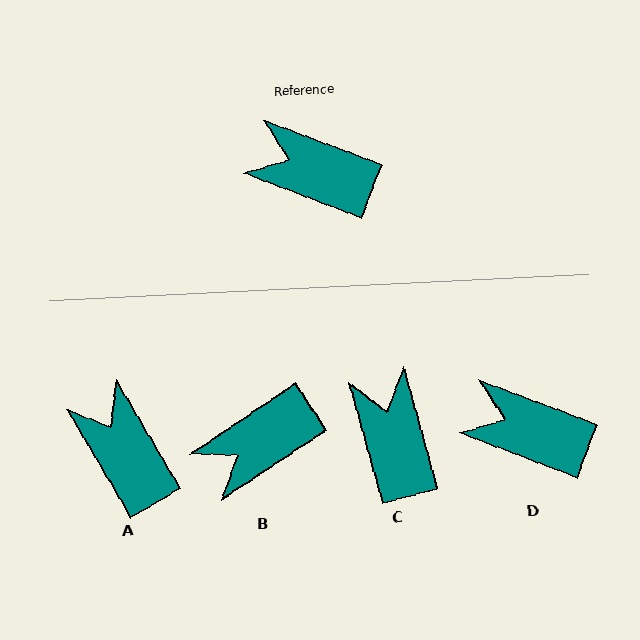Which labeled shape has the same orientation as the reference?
D.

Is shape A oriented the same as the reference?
No, it is off by about 39 degrees.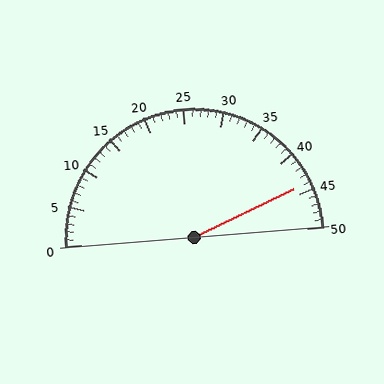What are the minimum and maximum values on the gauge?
The gauge ranges from 0 to 50.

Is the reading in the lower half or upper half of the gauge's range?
The reading is in the upper half of the range (0 to 50).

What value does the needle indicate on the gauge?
The needle indicates approximately 44.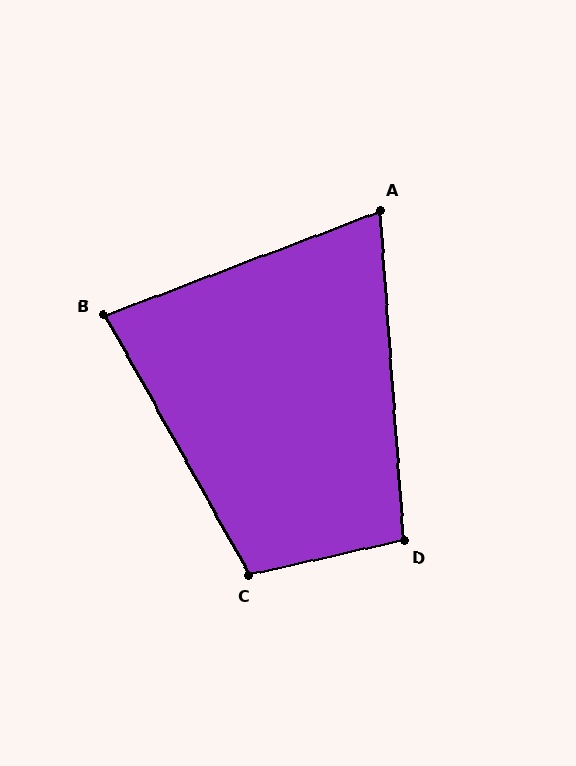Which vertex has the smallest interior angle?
A, at approximately 73 degrees.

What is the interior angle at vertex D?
Approximately 98 degrees (obtuse).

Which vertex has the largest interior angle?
C, at approximately 107 degrees.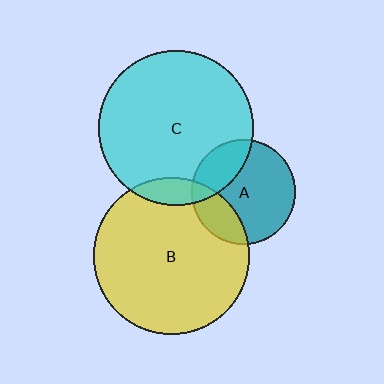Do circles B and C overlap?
Yes.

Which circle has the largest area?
Circle B (yellow).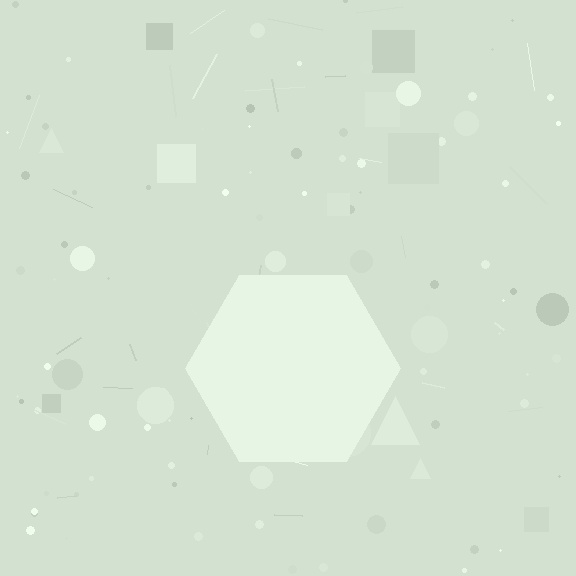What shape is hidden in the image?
A hexagon is hidden in the image.